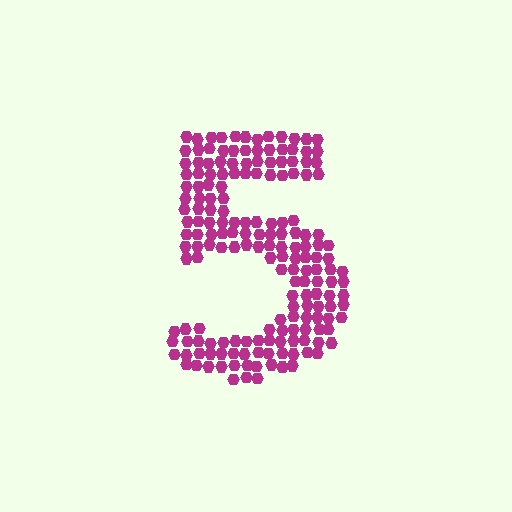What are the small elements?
The small elements are hexagons.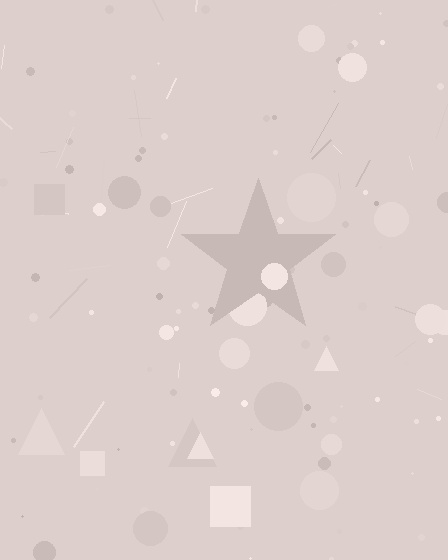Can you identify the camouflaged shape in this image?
The camouflaged shape is a star.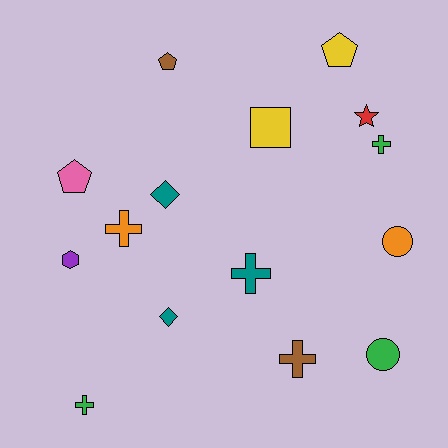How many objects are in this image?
There are 15 objects.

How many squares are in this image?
There is 1 square.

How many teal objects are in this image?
There are 3 teal objects.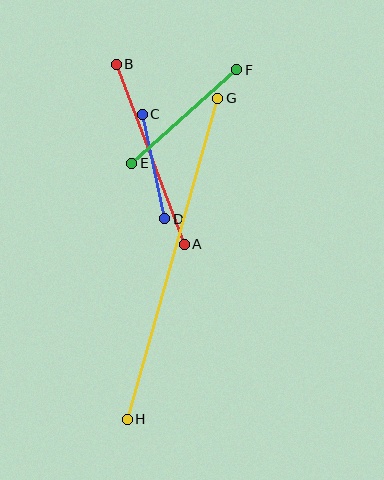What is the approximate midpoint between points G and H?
The midpoint is at approximately (172, 259) pixels.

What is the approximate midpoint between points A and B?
The midpoint is at approximately (150, 154) pixels.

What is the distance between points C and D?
The distance is approximately 107 pixels.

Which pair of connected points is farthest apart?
Points G and H are farthest apart.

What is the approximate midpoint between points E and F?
The midpoint is at approximately (184, 117) pixels.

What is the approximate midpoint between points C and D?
The midpoint is at approximately (153, 167) pixels.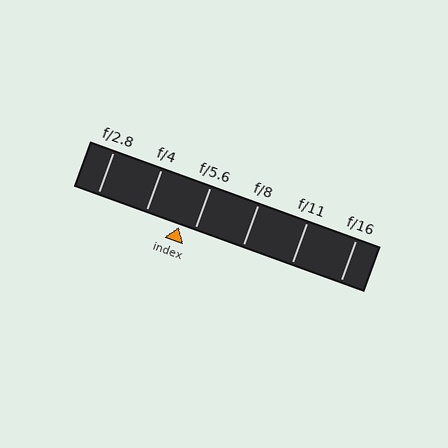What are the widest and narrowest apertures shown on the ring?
The widest aperture shown is f/2.8 and the narrowest is f/16.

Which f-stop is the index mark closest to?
The index mark is closest to f/5.6.